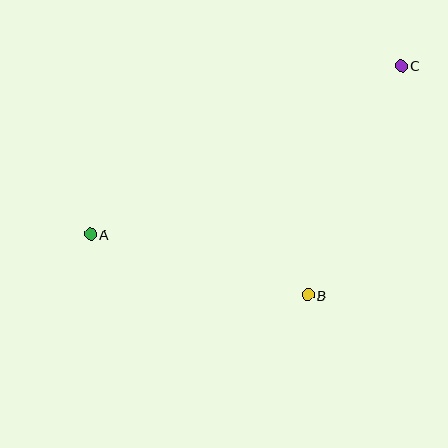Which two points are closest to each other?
Points A and B are closest to each other.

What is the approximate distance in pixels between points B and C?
The distance between B and C is approximately 247 pixels.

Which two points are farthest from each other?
Points A and C are farthest from each other.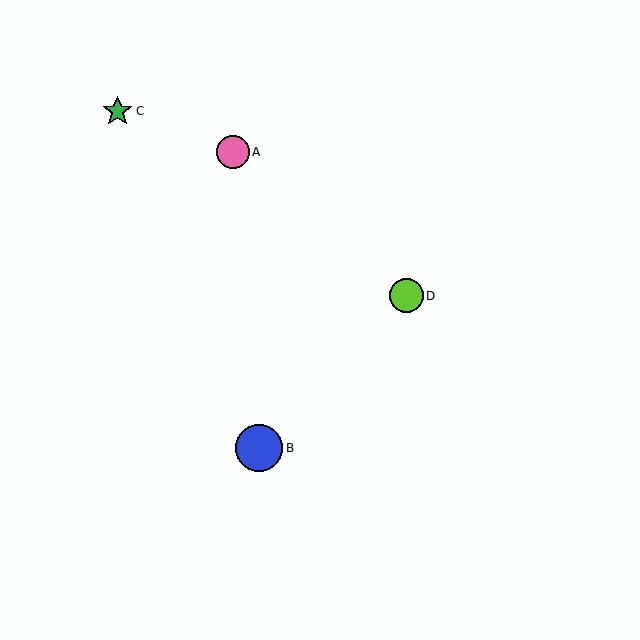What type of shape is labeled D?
Shape D is a lime circle.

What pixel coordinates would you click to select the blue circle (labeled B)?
Click at (259, 448) to select the blue circle B.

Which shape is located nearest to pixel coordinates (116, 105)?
The green star (labeled C) at (117, 111) is nearest to that location.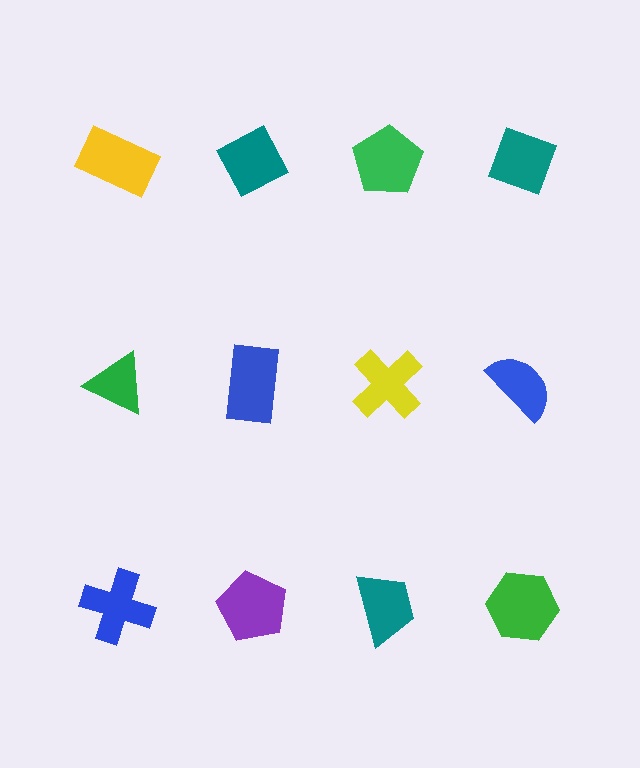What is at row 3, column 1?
A blue cross.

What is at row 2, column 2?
A blue rectangle.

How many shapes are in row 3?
4 shapes.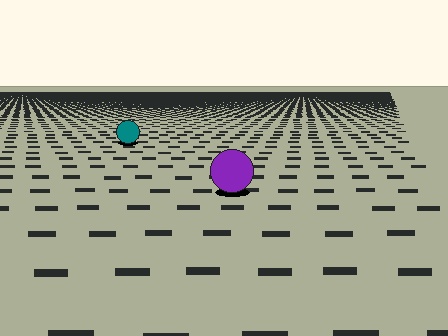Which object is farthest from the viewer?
The teal circle is farthest from the viewer. It appears smaller and the ground texture around it is denser.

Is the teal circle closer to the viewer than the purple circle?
No. The purple circle is closer — you can tell from the texture gradient: the ground texture is coarser near it.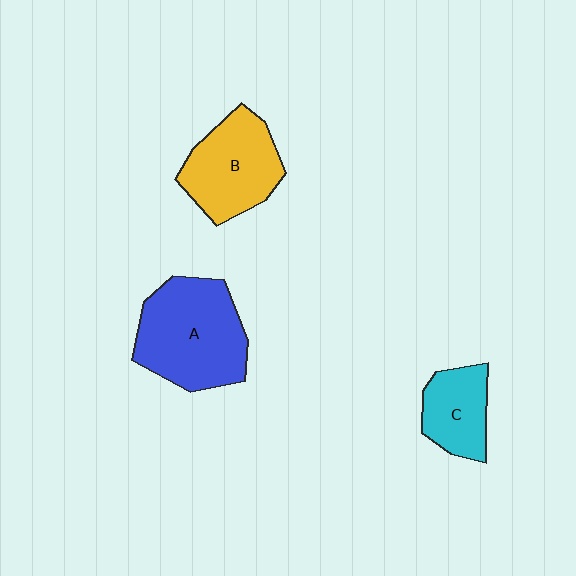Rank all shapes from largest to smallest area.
From largest to smallest: A (blue), B (yellow), C (cyan).